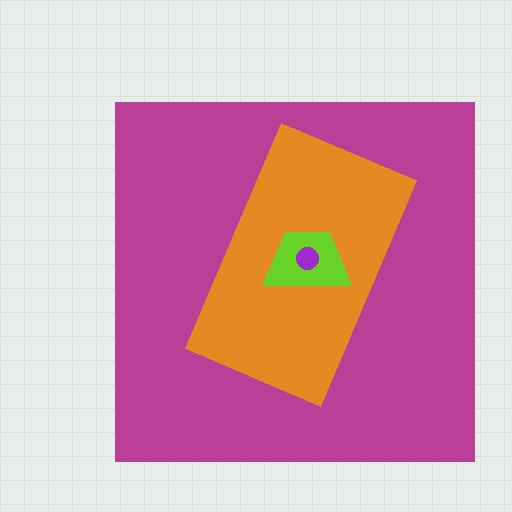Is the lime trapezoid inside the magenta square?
Yes.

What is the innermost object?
The purple circle.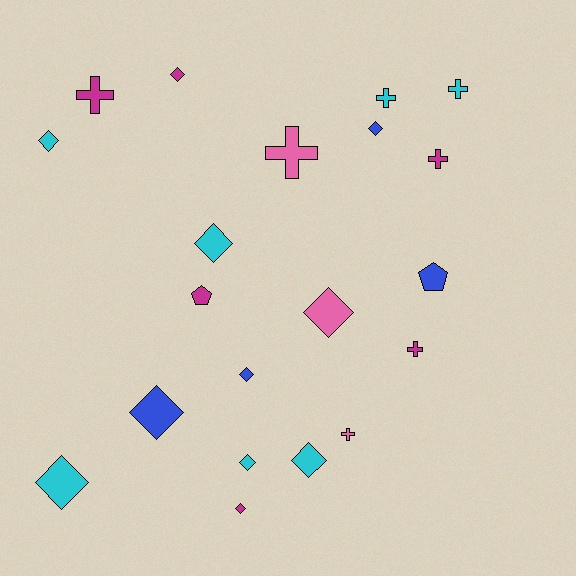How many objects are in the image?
There are 20 objects.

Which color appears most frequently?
Cyan, with 7 objects.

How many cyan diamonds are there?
There are 5 cyan diamonds.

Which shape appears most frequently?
Diamond, with 11 objects.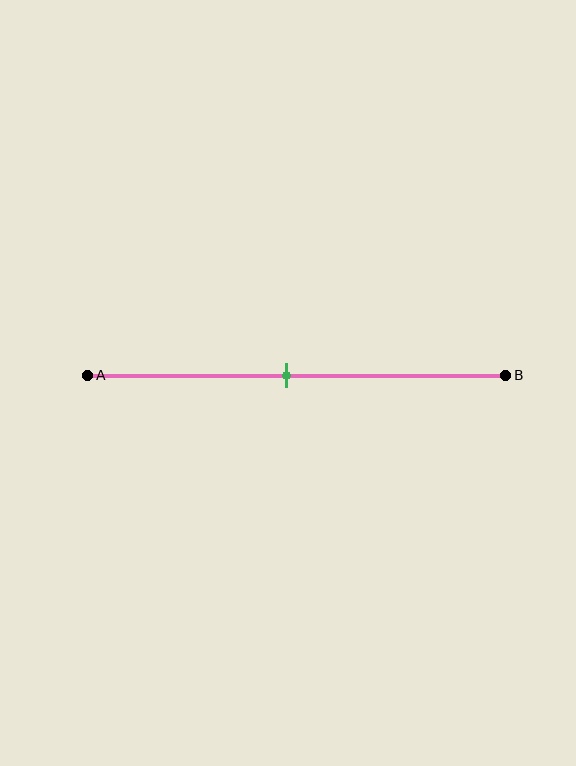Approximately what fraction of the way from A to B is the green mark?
The green mark is approximately 50% of the way from A to B.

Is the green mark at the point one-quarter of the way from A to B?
No, the mark is at about 50% from A, not at the 25% one-quarter point.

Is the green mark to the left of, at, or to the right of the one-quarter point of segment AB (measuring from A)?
The green mark is to the right of the one-quarter point of segment AB.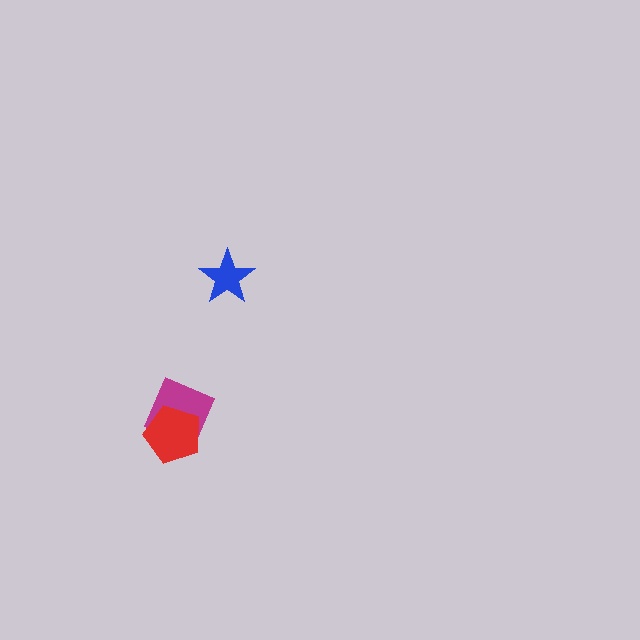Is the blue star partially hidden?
No, no other shape covers it.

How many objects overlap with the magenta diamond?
1 object overlaps with the magenta diamond.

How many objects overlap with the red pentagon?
1 object overlaps with the red pentagon.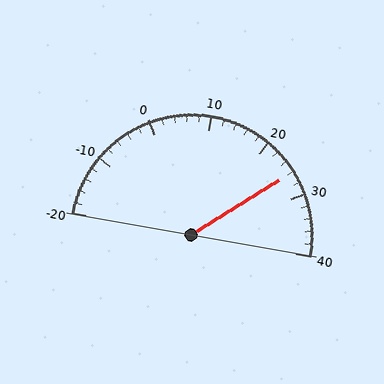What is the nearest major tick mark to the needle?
The nearest major tick mark is 30.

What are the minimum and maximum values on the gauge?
The gauge ranges from -20 to 40.